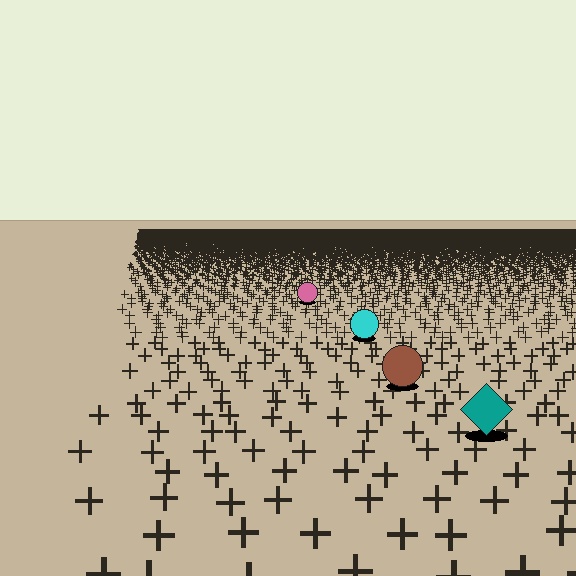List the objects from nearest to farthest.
From nearest to farthest: the teal diamond, the brown circle, the cyan circle, the pink circle.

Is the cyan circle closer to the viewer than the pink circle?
Yes. The cyan circle is closer — you can tell from the texture gradient: the ground texture is coarser near it.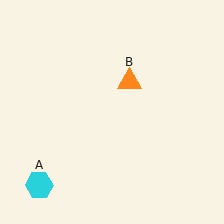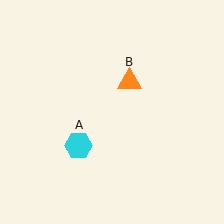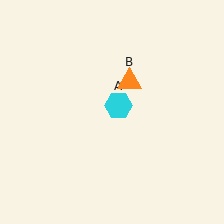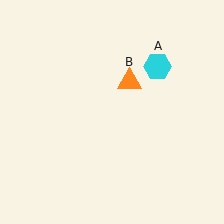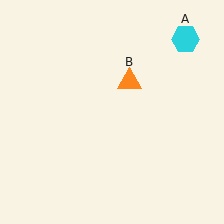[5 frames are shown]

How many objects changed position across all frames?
1 object changed position: cyan hexagon (object A).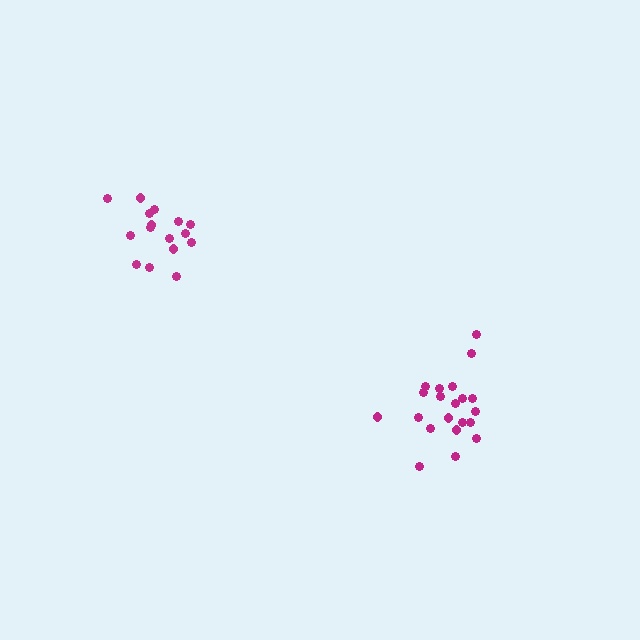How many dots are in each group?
Group 1: 16 dots, Group 2: 21 dots (37 total).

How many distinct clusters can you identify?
There are 2 distinct clusters.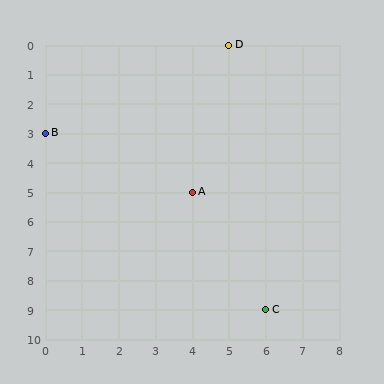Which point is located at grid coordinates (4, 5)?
Point A is at (4, 5).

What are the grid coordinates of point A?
Point A is at grid coordinates (4, 5).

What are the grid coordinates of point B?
Point B is at grid coordinates (0, 3).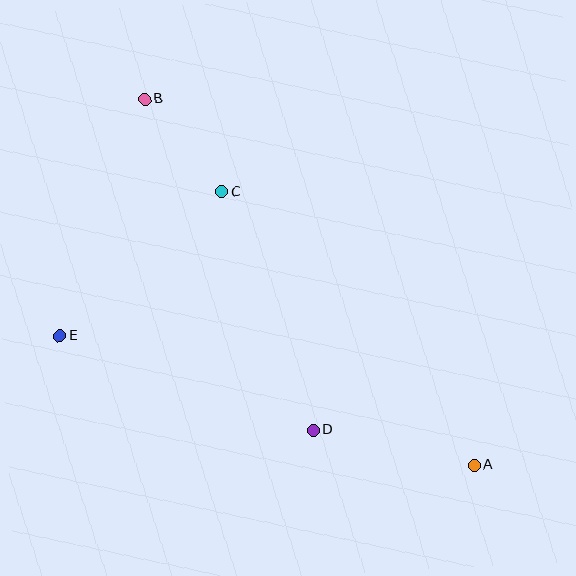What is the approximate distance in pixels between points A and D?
The distance between A and D is approximately 165 pixels.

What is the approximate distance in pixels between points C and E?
The distance between C and E is approximately 216 pixels.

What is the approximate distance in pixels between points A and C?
The distance between A and C is approximately 372 pixels.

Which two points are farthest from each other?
Points A and B are farthest from each other.